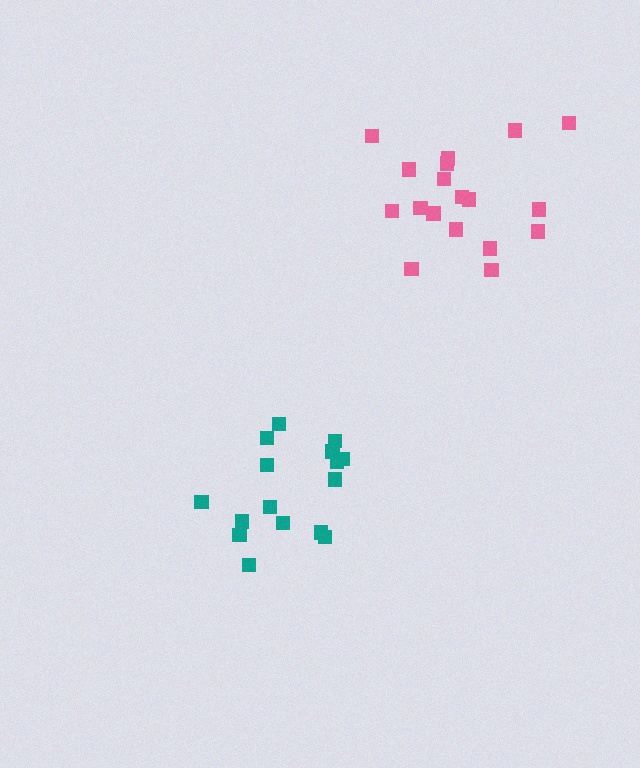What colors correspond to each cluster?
The clusters are colored: pink, teal.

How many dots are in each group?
Group 1: 18 dots, Group 2: 16 dots (34 total).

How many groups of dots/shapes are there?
There are 2 groups.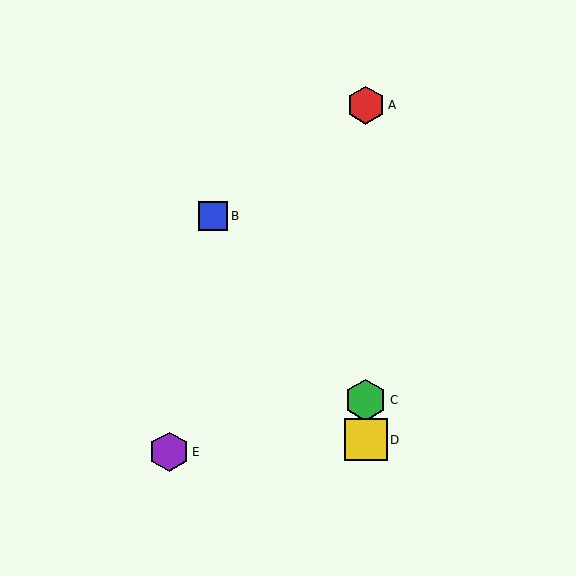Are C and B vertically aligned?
No, C is at x≈366 and B is at x≈213.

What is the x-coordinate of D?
Object D is at x≈366.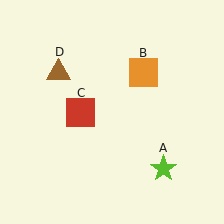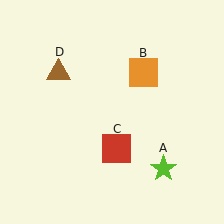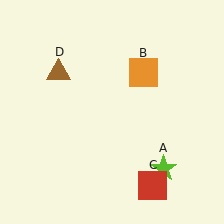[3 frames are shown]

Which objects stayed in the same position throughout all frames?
Lime star (object A) and orange square (object B) and brown triangle (object D) remained stationary.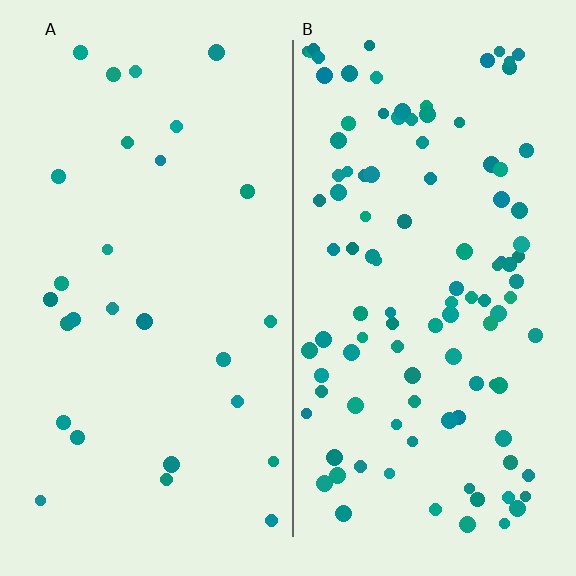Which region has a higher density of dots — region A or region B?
B (the right).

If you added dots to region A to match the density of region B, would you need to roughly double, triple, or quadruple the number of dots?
Approximately quadruple.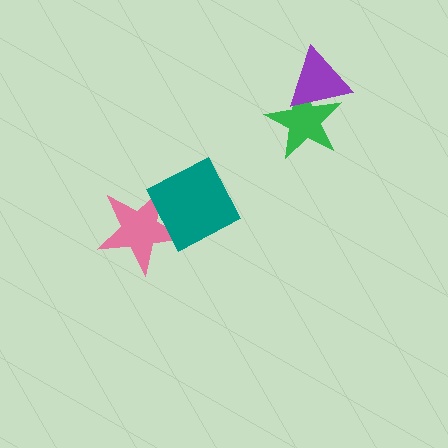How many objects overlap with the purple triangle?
1 object overlaps with the purple triangle.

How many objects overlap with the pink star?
1 object overlaps with the pink star.